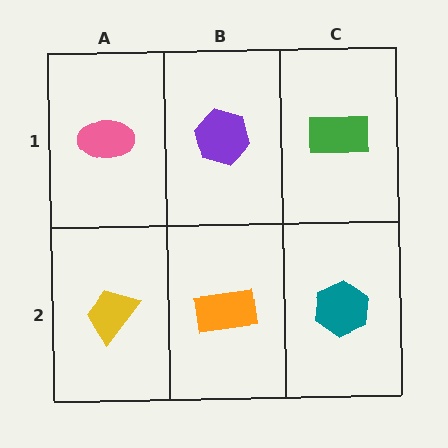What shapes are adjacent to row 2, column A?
A pink ellipse (row 1, column A), an orange rectangle (row 2, column B).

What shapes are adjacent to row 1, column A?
A yellow trapezoid (row 2, column A), a purple hexagon (row 1, column B).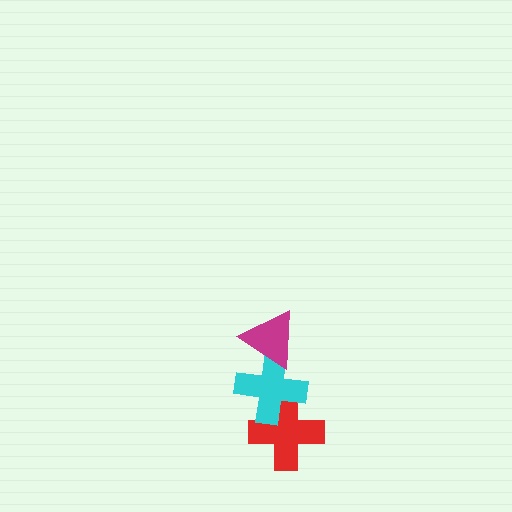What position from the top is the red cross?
The red cross is 3rd from the top.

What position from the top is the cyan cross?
The cyan cross is 2nd from the top.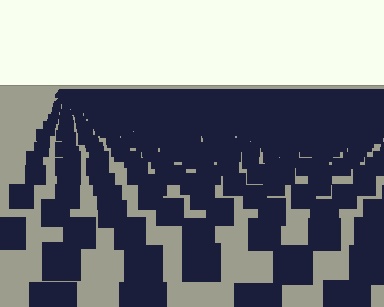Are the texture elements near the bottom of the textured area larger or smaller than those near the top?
Larger. Near the bottom, elements are closer to the viewer and appear at a bigger on-screen size.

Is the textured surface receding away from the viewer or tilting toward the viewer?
The surface is receding away from the viewer. Texture elements get smaller and denser toward the top.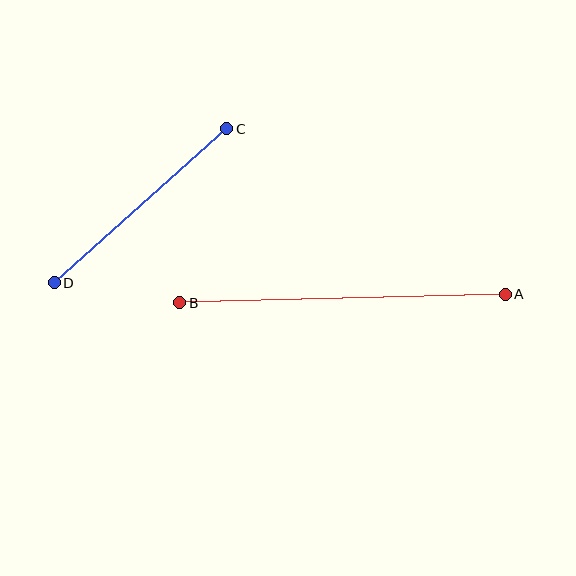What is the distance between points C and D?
The distance is approximately 232 pixels.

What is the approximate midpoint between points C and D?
The midpoint is at approximately (141, 206) pixels.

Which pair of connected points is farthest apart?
Points A and B are farthest apart.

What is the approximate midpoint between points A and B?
The midpoint is at approximately (343, 298) pixels.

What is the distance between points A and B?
The distance is approximately 326 pixels.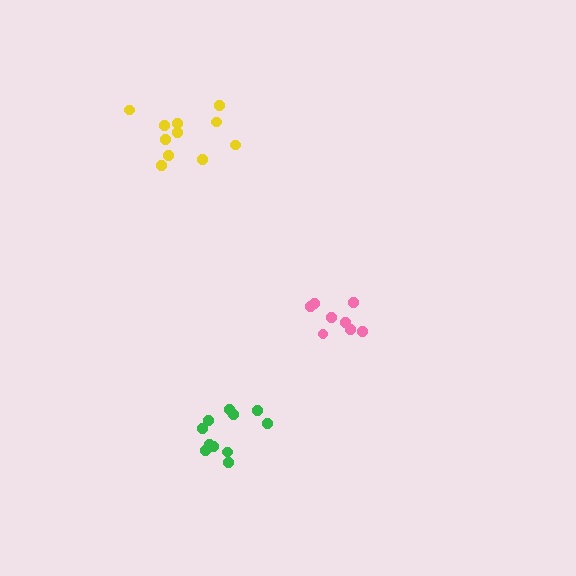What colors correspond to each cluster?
The clusters are colored: green, yellow, pink.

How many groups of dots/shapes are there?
There are 3 groups.